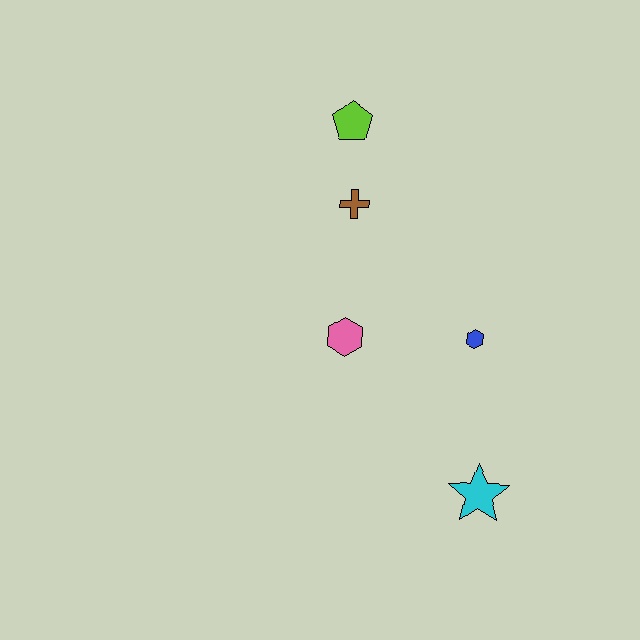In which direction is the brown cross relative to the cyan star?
The brown cross is above the cyan star.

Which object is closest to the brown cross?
The lime pentagon is closest to the brown cross.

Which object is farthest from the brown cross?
The cyan star is farthest from the brown cross.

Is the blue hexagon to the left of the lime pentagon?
No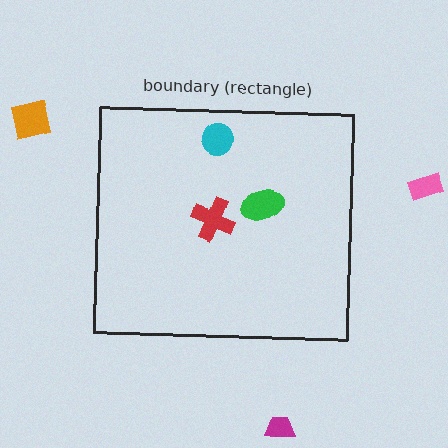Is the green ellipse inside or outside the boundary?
Inside.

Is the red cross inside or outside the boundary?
Inside.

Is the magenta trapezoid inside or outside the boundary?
Outside.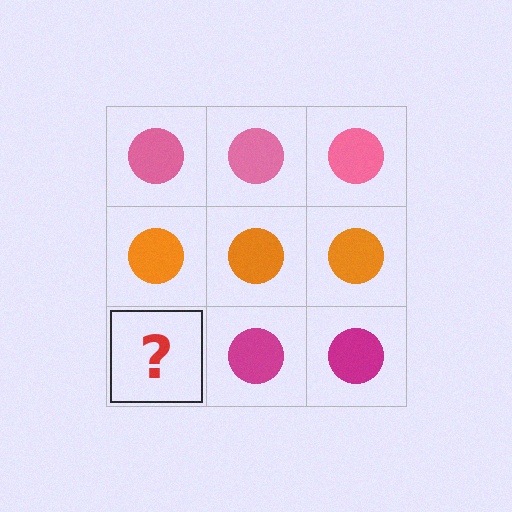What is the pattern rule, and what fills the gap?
The rule is that each row has a consistent color. The gap should be filled with a magenta circle.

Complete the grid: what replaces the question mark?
The question mark should be replaced with a magenta circle.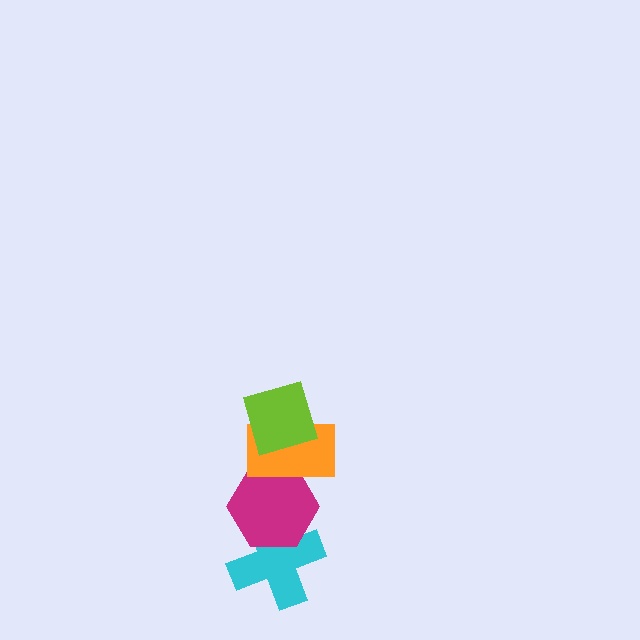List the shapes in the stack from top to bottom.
From top to bottom: the lime diamond, the orange rectangle, the magenta hexagon, the cyan cross.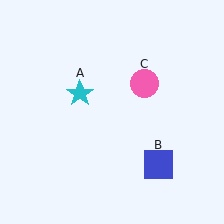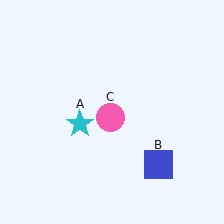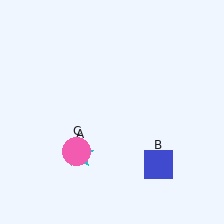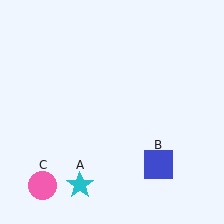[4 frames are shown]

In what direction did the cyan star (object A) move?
The cyan star (object A) moved down.